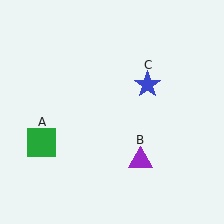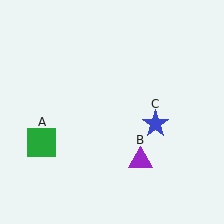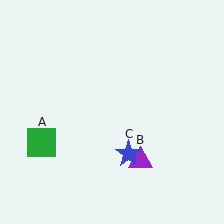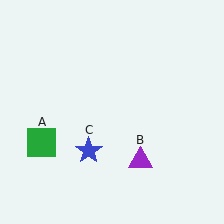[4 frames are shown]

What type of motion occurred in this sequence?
The blue star (object C) rotated clockwise around the center of the scene.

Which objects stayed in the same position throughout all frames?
Green square (object A) and purple triangle (object B) remained stationary.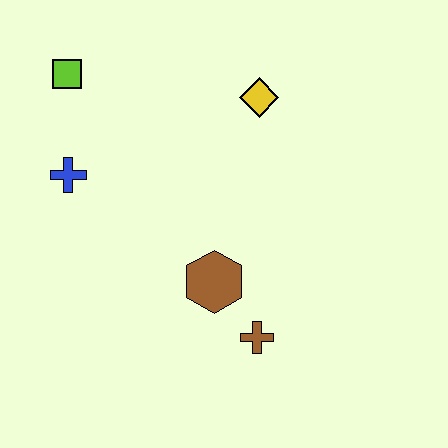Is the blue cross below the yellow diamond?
Yes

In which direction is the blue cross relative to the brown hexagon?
The blue cross is to the left of the brown hexagon.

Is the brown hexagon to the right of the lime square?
Yes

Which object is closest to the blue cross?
The lime square is closest to the blue cross.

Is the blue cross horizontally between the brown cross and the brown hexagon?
No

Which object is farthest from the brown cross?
The lime square is farthest from the brown cross.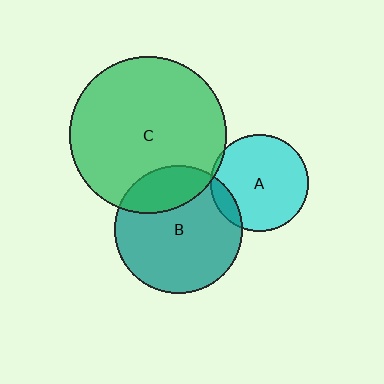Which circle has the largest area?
Circle C (green).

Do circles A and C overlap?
Yes.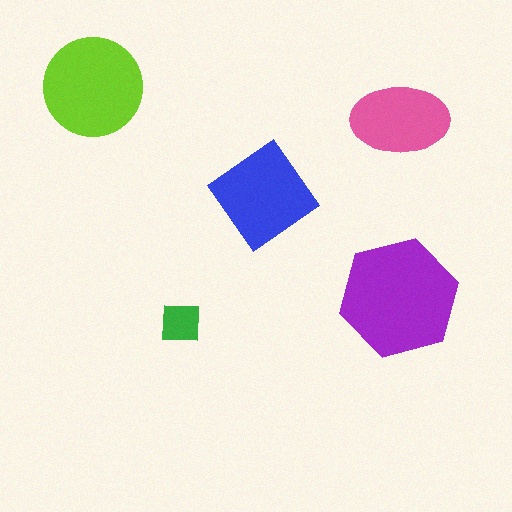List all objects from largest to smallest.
The purple hexagon, the lime circle, the blue diamond, the pink ellipse, the green square.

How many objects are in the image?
There are 5 objects in the image.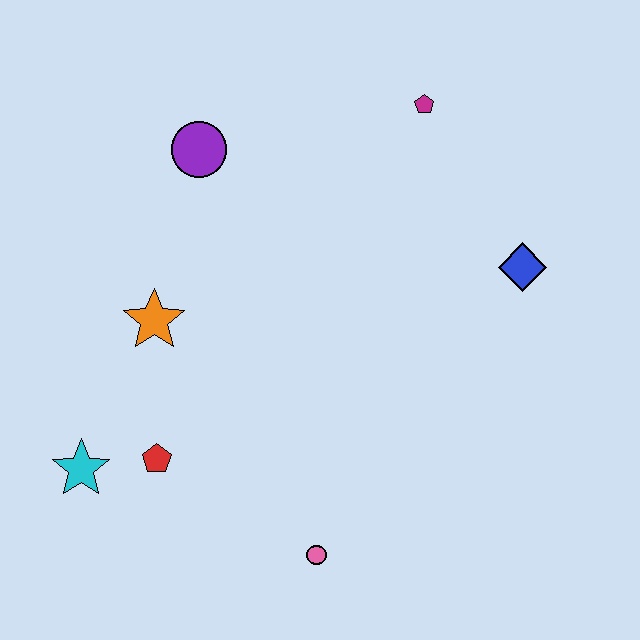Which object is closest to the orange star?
The red pentagon is closest to the orange star.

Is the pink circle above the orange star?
No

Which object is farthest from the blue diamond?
The cyan star is farthest from the blue diamond.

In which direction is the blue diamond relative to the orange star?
The blue diamond is to the right of the orange star.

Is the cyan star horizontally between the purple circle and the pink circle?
No